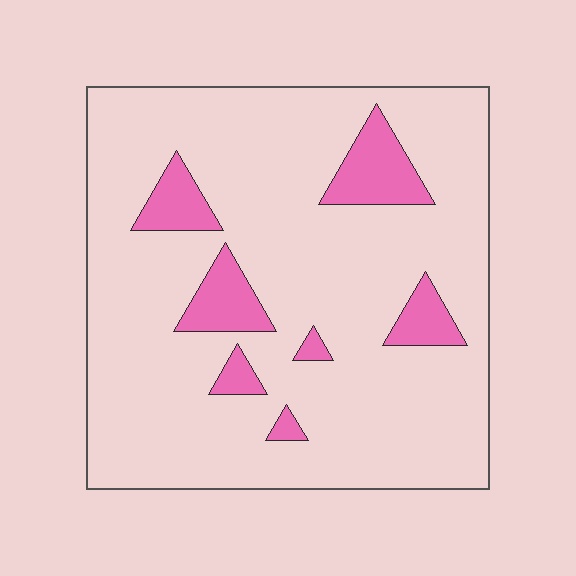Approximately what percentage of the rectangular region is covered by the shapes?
Approximately 15%.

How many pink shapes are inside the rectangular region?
7.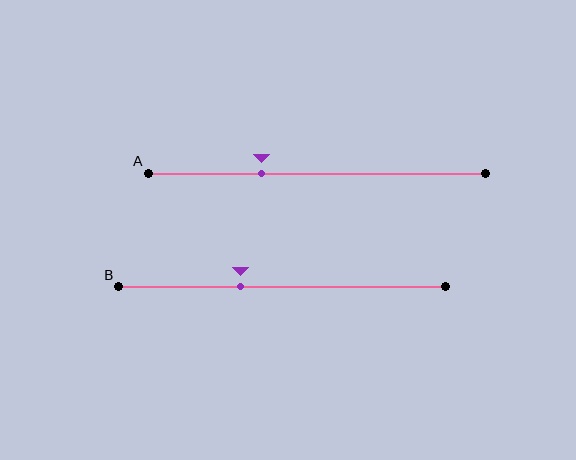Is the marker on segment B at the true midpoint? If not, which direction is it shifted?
No, the marker on segment B is shifted to the left by about 13% of the segment length.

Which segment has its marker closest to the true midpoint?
Segment B has its marker closest to the true midpoint.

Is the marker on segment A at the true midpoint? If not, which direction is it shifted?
No, the marker on segment A is shifted to the left by about 16% of the segment length.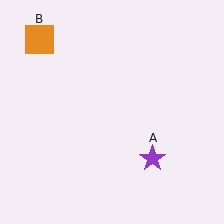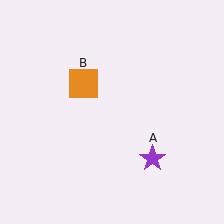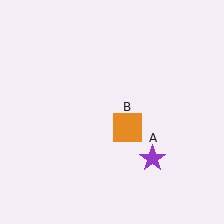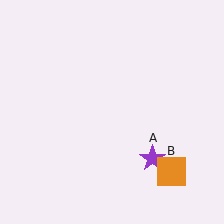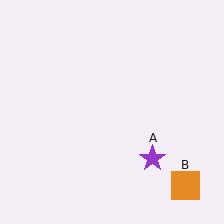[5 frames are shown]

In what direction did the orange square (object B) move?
The orange square (object B) moved down and to the right.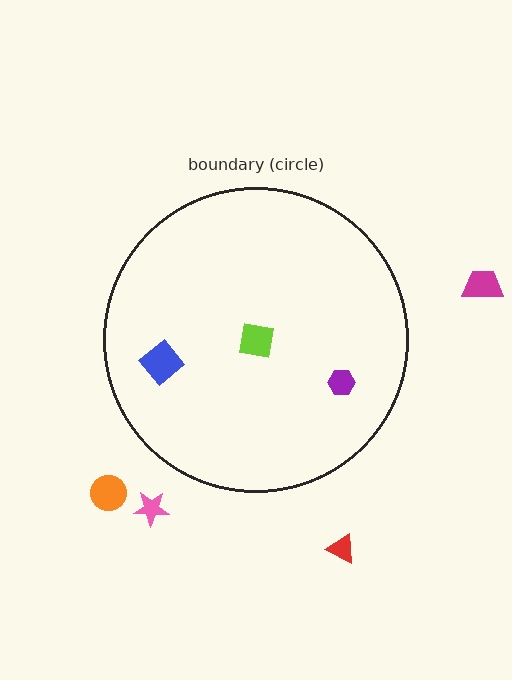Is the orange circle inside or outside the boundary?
Outside.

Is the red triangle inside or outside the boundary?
Outside.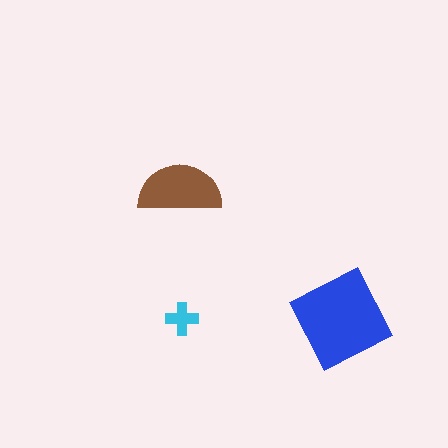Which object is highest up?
The brown semicircle is topmost.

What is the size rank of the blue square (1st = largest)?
1st.